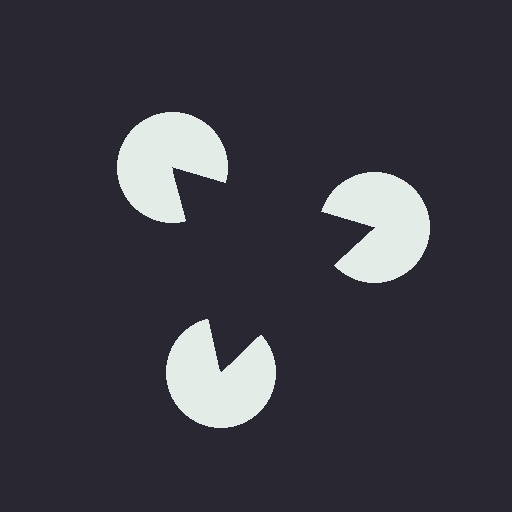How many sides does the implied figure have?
3 sides.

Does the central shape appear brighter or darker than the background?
It typically appears slightly darker than the background, even though no actual brightness change is drawn.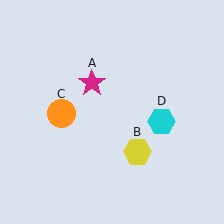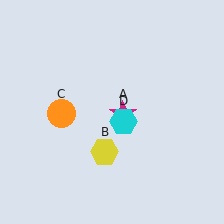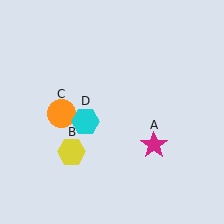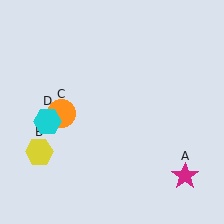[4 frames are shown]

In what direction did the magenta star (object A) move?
The magenta star (object A) moved down and to the right.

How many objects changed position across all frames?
3 objects changed position: magenta star (object A), yellow hexagon (object B), cyan hexagon (object D).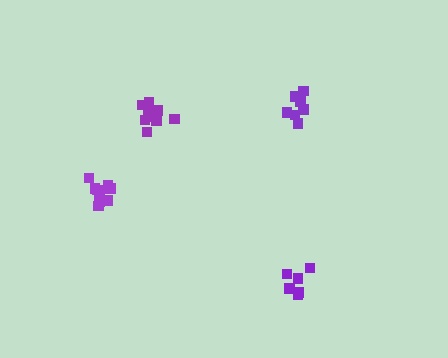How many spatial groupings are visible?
There are 4 spatial groupings.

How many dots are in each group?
Group 1: 7 dots, Group 2: 6 dots, Group 3: 10 dots, Group 4: 10 dots (33 total).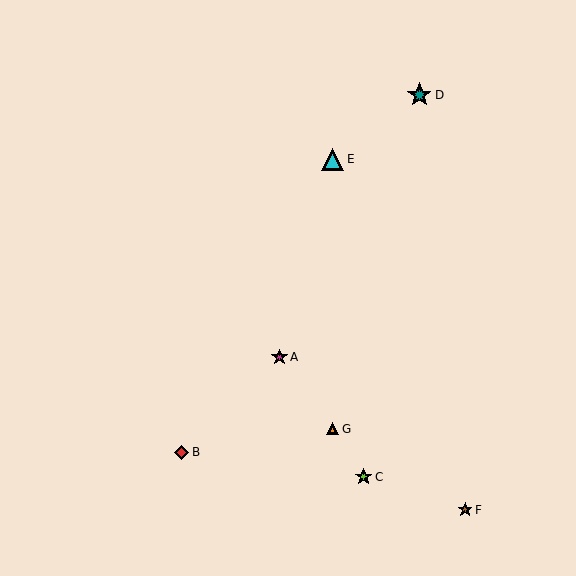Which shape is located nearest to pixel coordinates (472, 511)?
The brown star (labeled F) at (465, 510) is nearest to that location.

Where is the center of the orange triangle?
The center of the orange triangle is at (333, 429).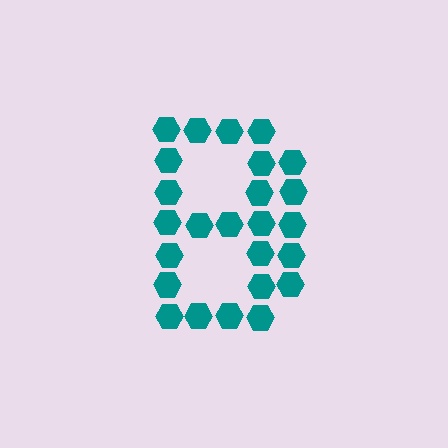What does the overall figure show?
The overall figure shows the letter B.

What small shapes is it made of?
It is made of small hexagons.